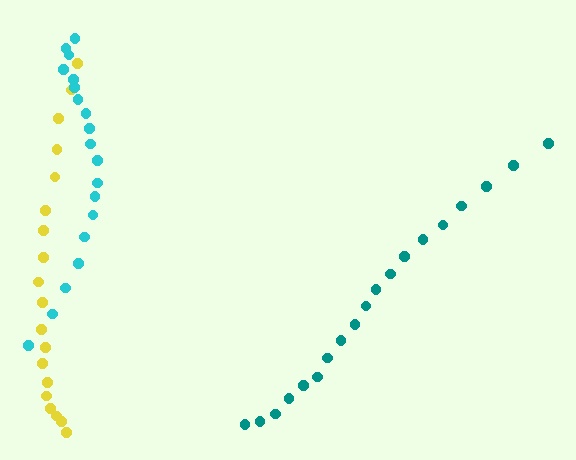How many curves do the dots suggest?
There are 3 distinct paths.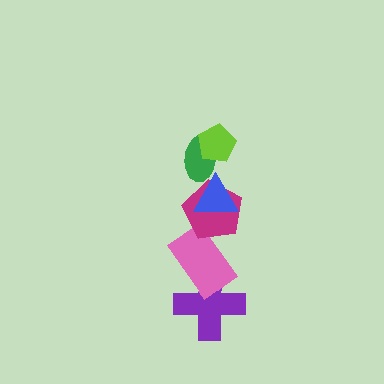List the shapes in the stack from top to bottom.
From top to bottom: the lime pentagon, the green ellipse, the blue triangle, the magenta pentagon, the pink rectangle, the purple cross.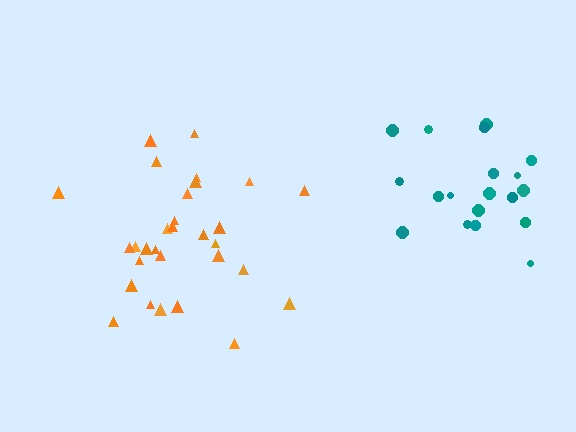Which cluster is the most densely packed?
Teal.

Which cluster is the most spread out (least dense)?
Orange.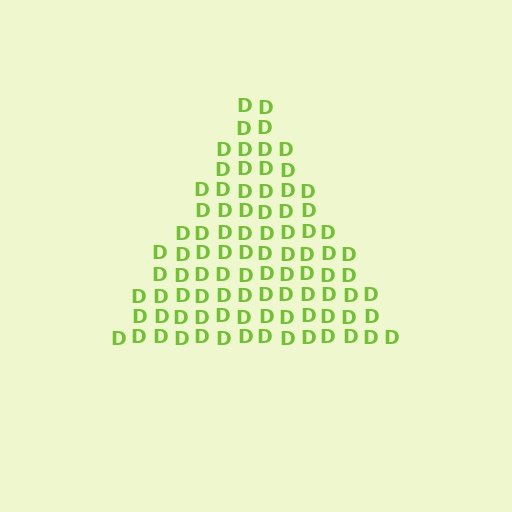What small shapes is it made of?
It is made of small letter D's.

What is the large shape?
The large shape is a triangle.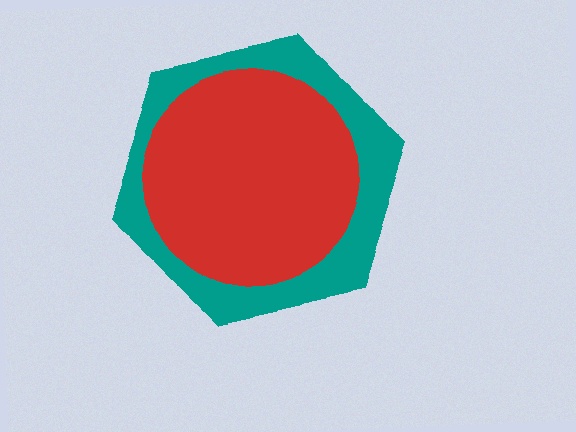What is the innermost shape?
The red circle.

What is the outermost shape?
The teal hexagon.